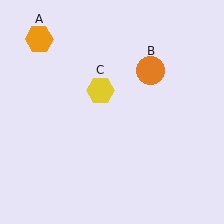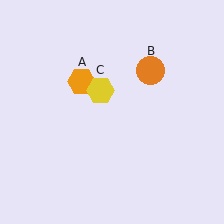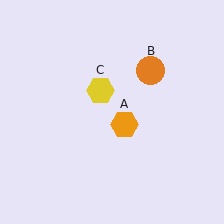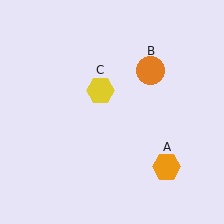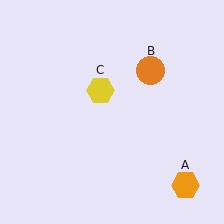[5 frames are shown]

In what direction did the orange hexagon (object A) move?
The orange hexagon (object A) moved down and to the right.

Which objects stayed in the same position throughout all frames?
Orange circle (object B) and yellow hexagon (object C) remained stationary.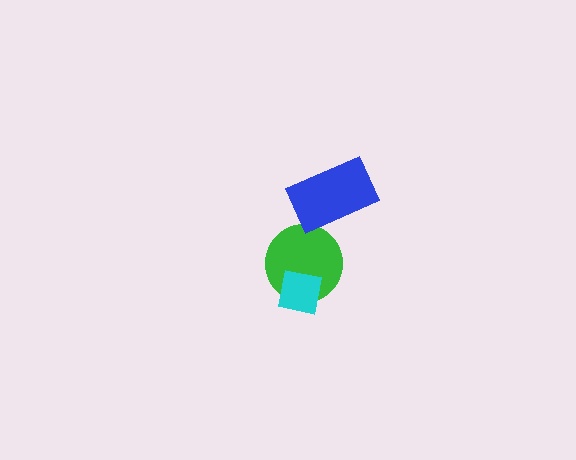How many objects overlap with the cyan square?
1 object overlaps with the cyan square.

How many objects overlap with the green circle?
1 object overlaps with the green circle.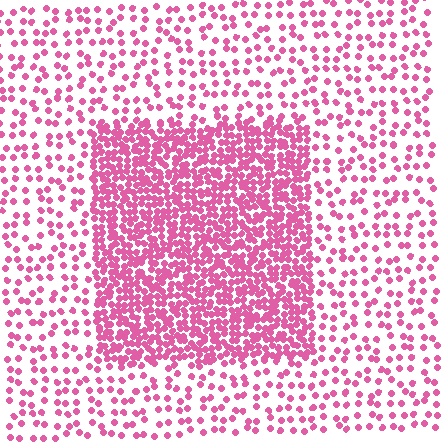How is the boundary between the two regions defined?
The boundary is defined by a change in element density (approximately 2.9x ratio). All elements are the same color, size, and shape.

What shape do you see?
I see a rectangle.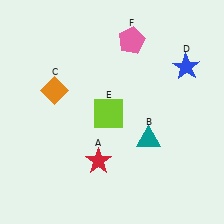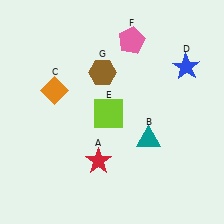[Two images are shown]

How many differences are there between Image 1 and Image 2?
There is 1 difference between the two images.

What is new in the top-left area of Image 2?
A brown hexagon (G) was added in the top-left area of Image 2.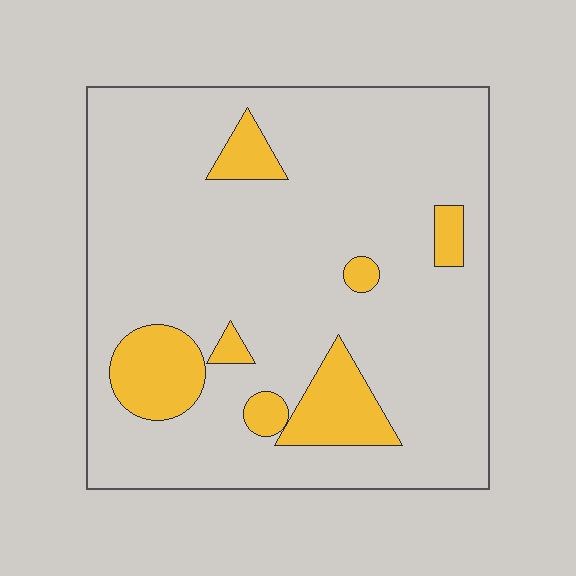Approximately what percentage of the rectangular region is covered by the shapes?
Approximately 15%.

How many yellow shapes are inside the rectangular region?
7.